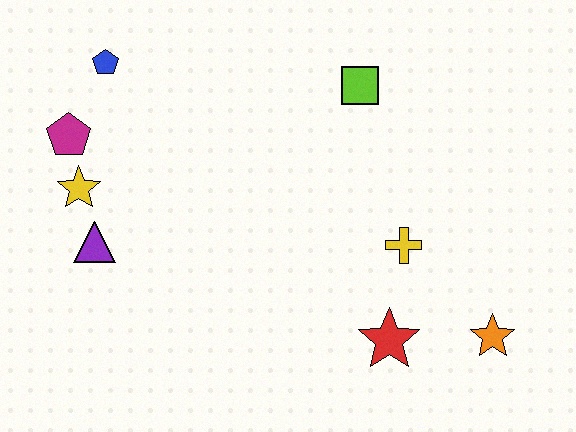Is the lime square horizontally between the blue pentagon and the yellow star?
No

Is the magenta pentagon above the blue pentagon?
No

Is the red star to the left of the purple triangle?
No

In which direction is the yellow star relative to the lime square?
The yellow star is to the left of the lime square.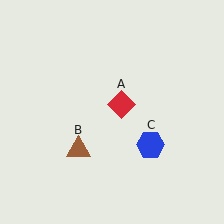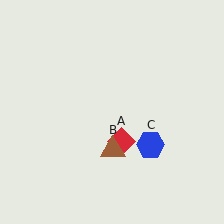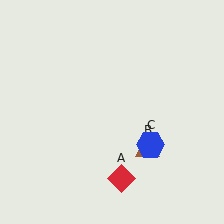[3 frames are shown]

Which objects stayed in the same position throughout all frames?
Blue hexagon (object C) remained stationary.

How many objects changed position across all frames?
2 objects changed position: red diamond (object A), brown triangle (object B).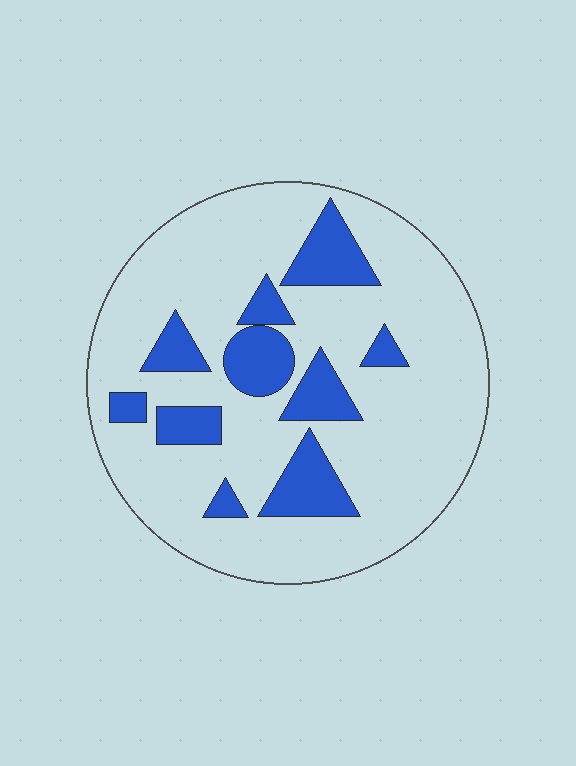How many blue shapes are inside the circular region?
10.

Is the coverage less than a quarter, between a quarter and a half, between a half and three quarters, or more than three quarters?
Less than a quarter.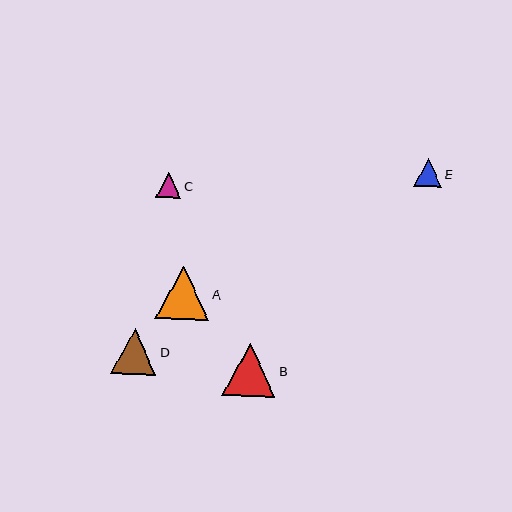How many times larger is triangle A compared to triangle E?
Triangle A is approximately 2.0 times the size of triangle E.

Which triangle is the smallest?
Triangle C is the smallest with a size of approximately 25 pixels.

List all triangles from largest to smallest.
From largest to smallest: A, B, D, E, C.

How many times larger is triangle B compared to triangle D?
Triangle B is approximately 1.2 times the size of triangle D.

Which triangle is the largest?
Triangle A is the largest with a size of approximately 54 pixels.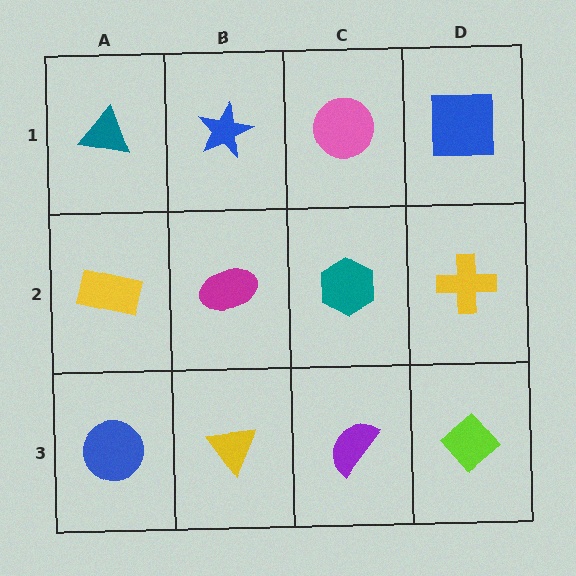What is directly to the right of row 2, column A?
A magenta ellipse.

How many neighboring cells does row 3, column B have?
3.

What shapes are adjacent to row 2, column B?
A blue star (row 1, column B), a yellow triangle (row 3, column B), a yellow rectangle (row 2, column A), a teal hexagon (row 2, column C).